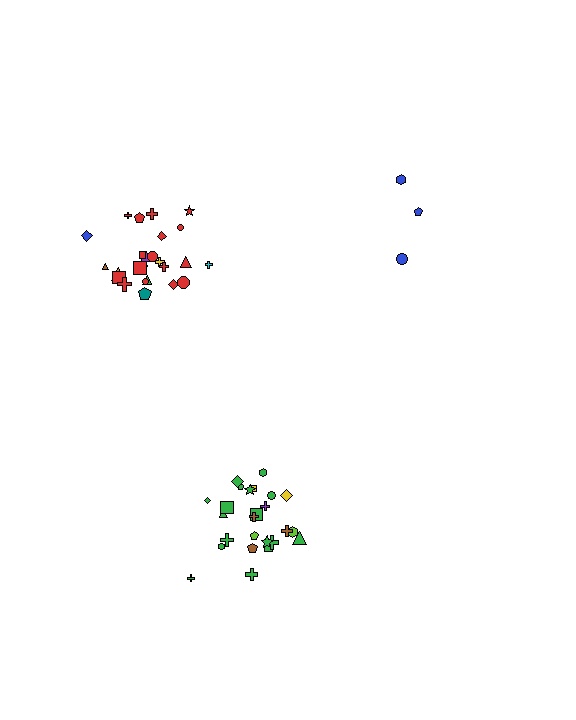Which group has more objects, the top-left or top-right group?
The top-left group.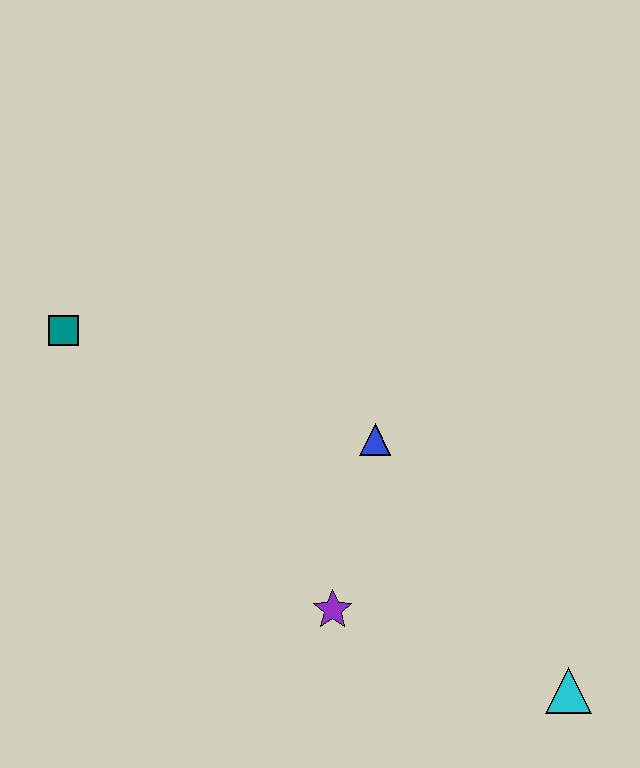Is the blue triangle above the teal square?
No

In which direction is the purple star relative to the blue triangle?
The purple star is below the blue triangle.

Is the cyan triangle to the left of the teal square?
No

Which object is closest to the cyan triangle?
The purple star is closest to the cyan triangle.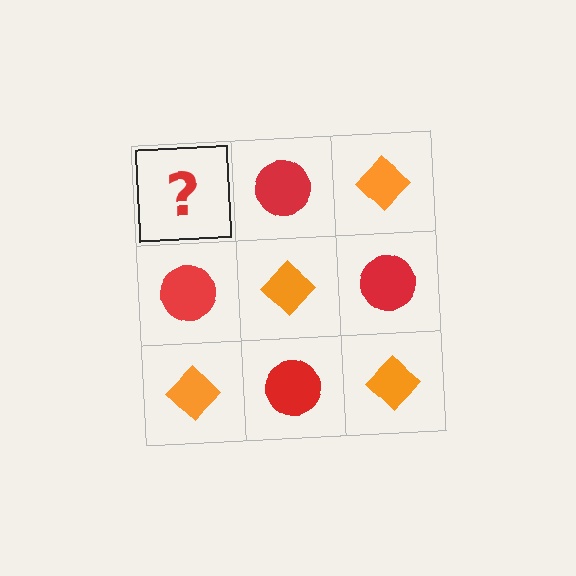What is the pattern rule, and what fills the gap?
The rule is that it alternates orange diamond and red circle in a checkerboard pattern. The gap should be filled with an orange diamond.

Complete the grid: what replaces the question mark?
The question mark should be replaced with an orange diamond.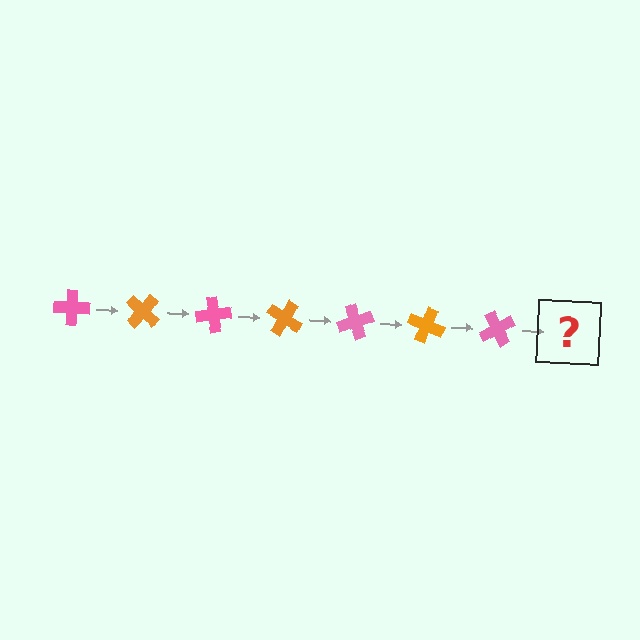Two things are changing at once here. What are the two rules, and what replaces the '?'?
The two rules are that it rotates 40 degrees each step and the color cycles through pink and orange. The '?' should be an orange cross, rotated 280 degrees from the start.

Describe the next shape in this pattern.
It should be an orange cross, rotated 280 degrees from the start.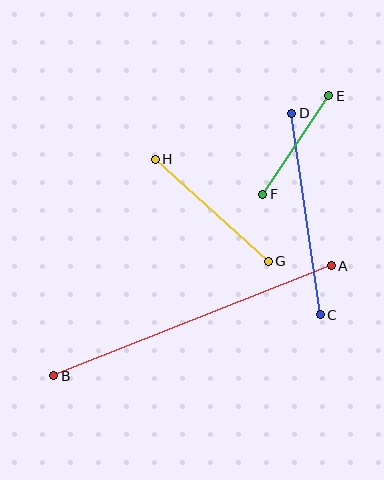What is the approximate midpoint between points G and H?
The midpoint is at approximately (212, 210) pixels.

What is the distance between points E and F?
The distance is approximately 119 pixels.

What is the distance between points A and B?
The distance is approximately 299 pixels.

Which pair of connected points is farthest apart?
Points A and B are farthest apart.